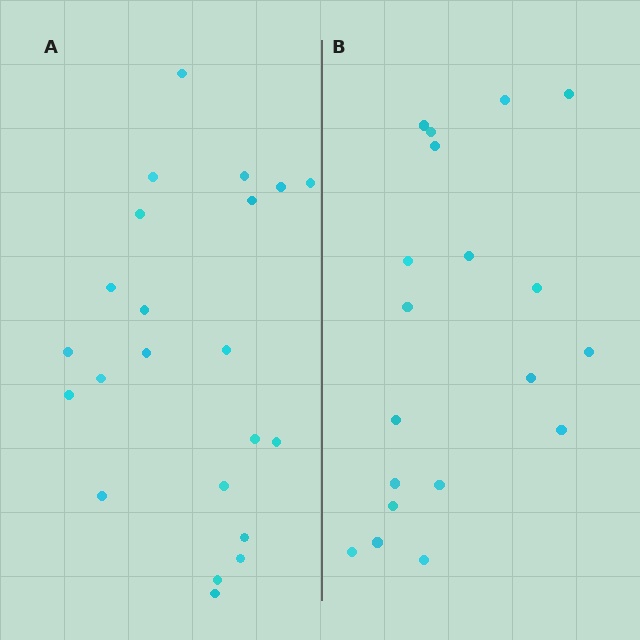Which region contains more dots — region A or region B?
Region A (the left region) has more dots.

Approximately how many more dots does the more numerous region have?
Region A has just a few more — roughly 2 or 3 more dots than region B.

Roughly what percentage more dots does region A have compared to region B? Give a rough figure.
About 15% more.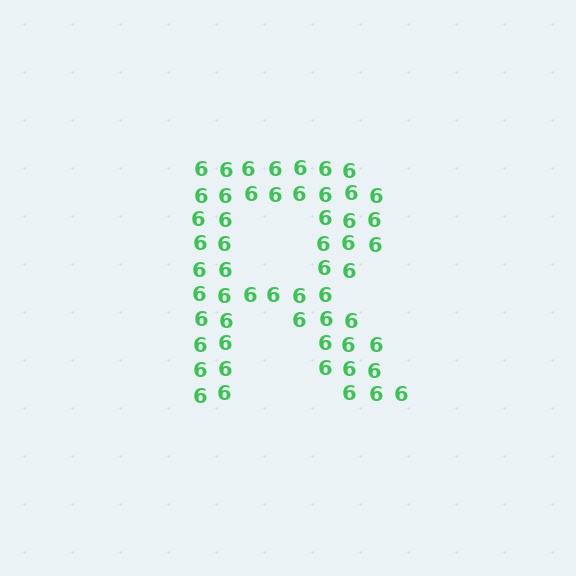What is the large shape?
The large shape is the letter R.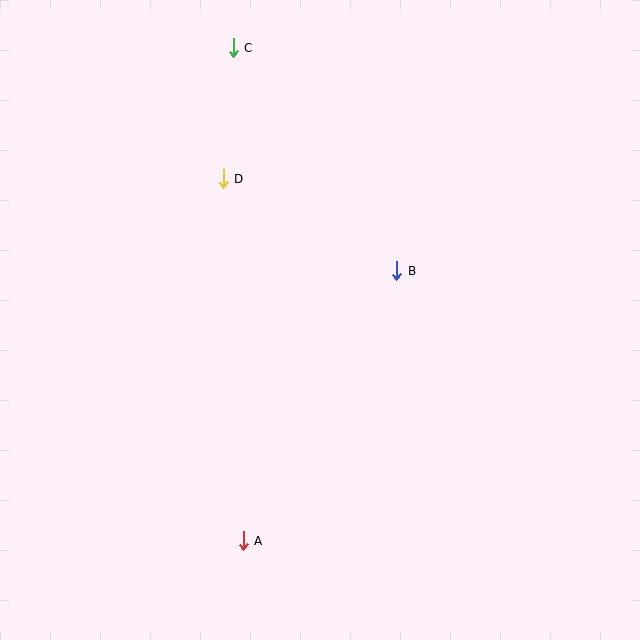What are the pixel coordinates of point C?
Point C is at (233, 48).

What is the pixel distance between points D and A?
The distance between D and A is 363 pixels.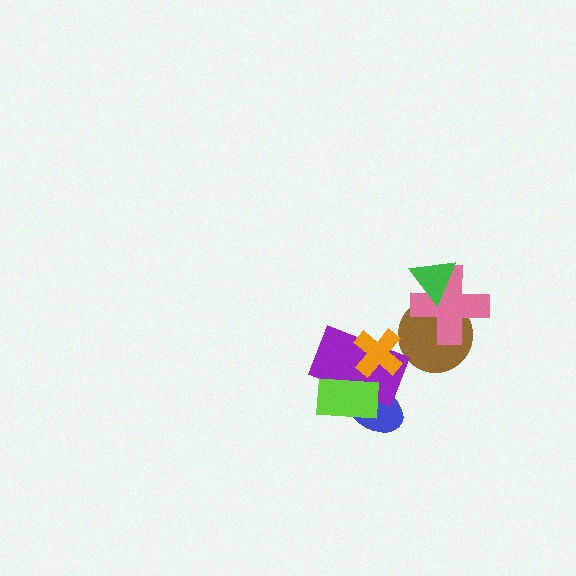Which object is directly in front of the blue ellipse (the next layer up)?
The purple rectangle is directly in front of the blue ellipse.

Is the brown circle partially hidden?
Yes, it is partially covered by another shape.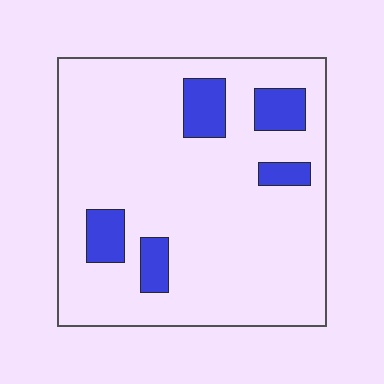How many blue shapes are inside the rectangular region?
5.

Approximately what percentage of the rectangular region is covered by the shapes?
Approximately 15%.